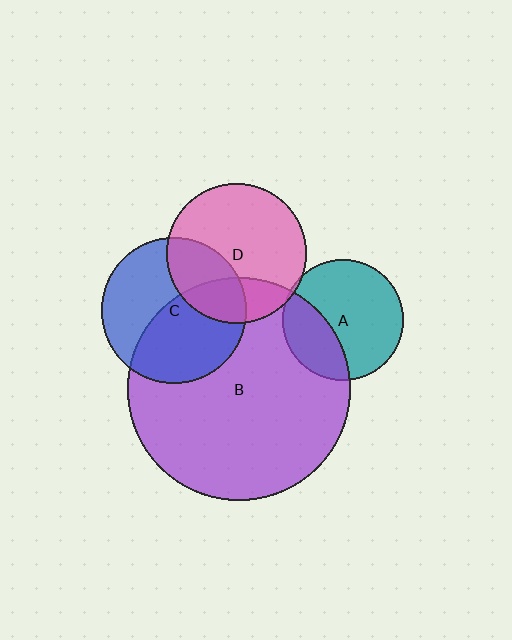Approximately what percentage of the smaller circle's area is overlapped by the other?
Approximately 30%.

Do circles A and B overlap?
Yes.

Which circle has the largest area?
Circle B (purple).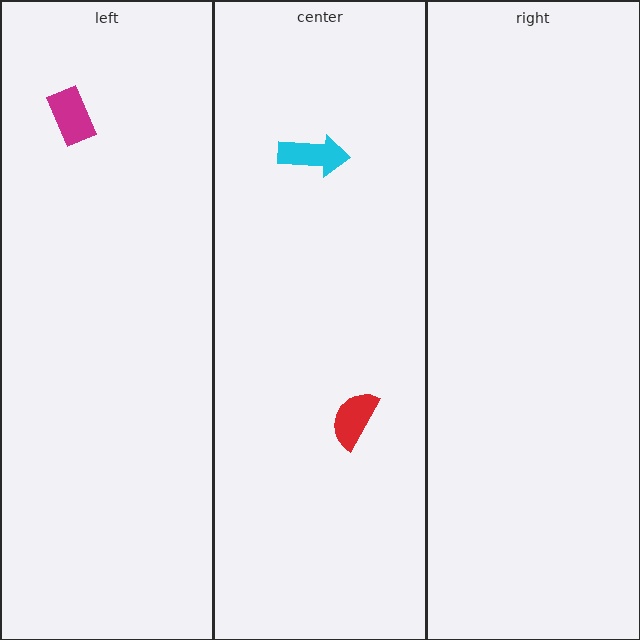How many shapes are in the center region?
2.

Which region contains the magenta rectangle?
The left region.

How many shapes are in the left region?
1.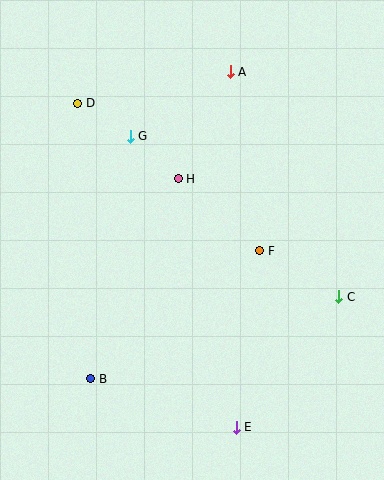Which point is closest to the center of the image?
Point H at (178, 179) is closest to the center.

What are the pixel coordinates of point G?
Point G is at (130, 136).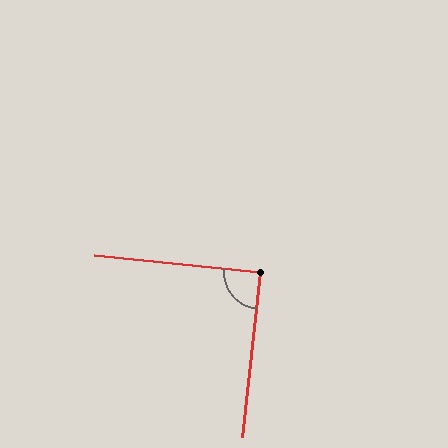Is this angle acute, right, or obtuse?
It is approximately a right angle.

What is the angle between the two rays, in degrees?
Approximately 89 degrees.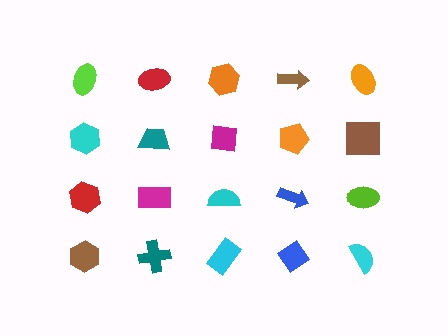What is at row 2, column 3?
A magenta square.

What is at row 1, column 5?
An orange ellipse.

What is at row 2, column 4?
An orange pentagon.